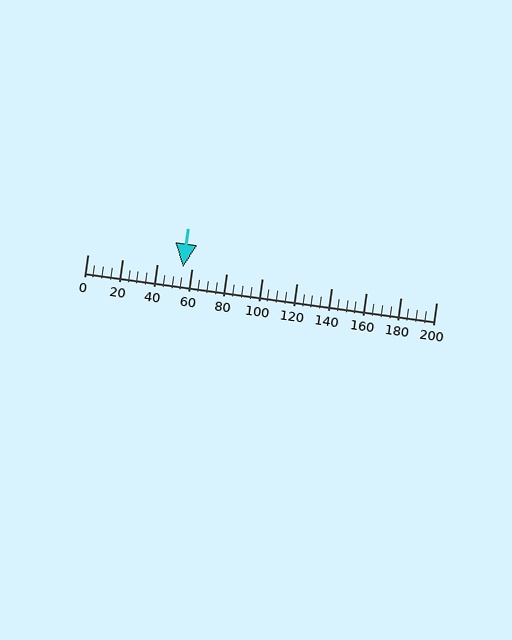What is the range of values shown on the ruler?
The ruler shows values from 0 to 200.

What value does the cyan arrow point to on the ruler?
The cyan arrow points to approximately 55.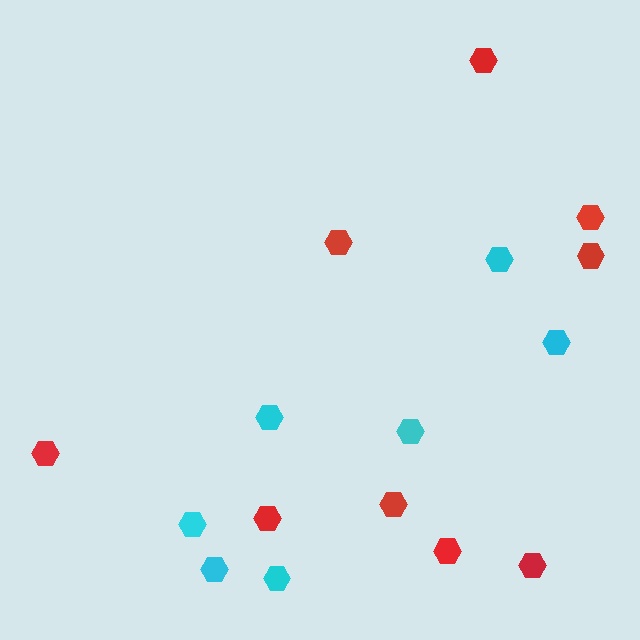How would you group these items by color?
There are 2 groups: one group of red hexagons (9) and one group of cyan hexagons (7).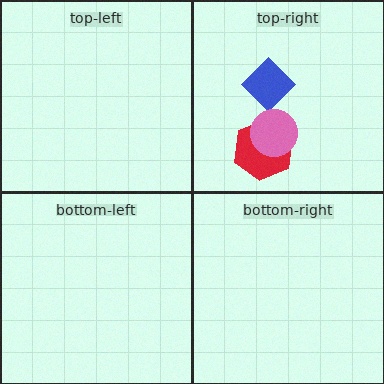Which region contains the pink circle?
The top-right region.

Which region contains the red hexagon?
The top-right region.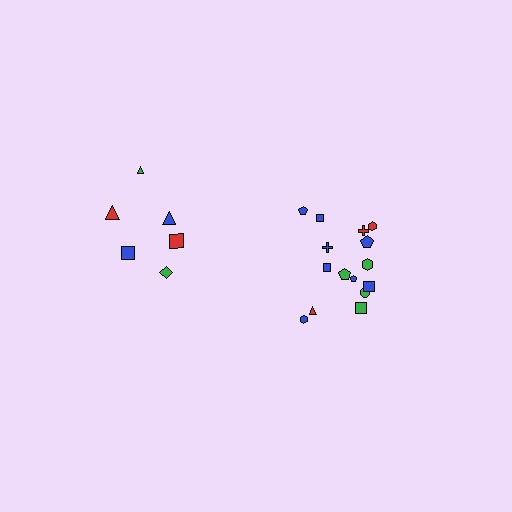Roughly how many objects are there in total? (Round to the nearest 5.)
Roughly 20 objects in total.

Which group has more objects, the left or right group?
The right group.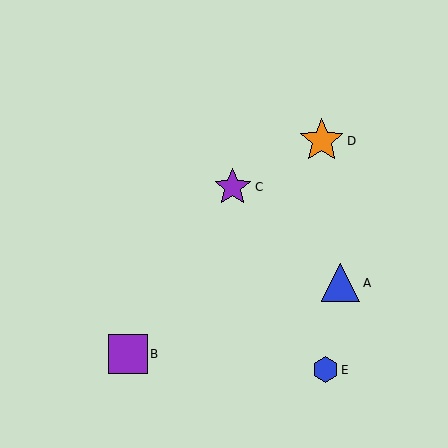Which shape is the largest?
The orange star (labeled D) is the largest.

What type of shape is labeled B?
Shape B is a purple square.